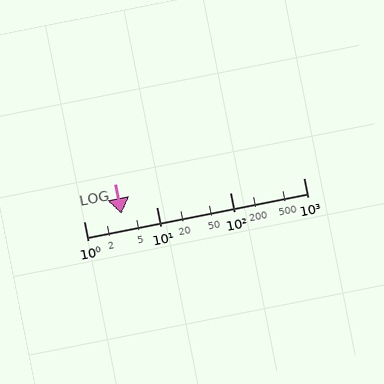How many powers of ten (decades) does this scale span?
The scale spans 3 decades, from 1 to 1000.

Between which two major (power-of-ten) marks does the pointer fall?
The pointer is between 1 and 10.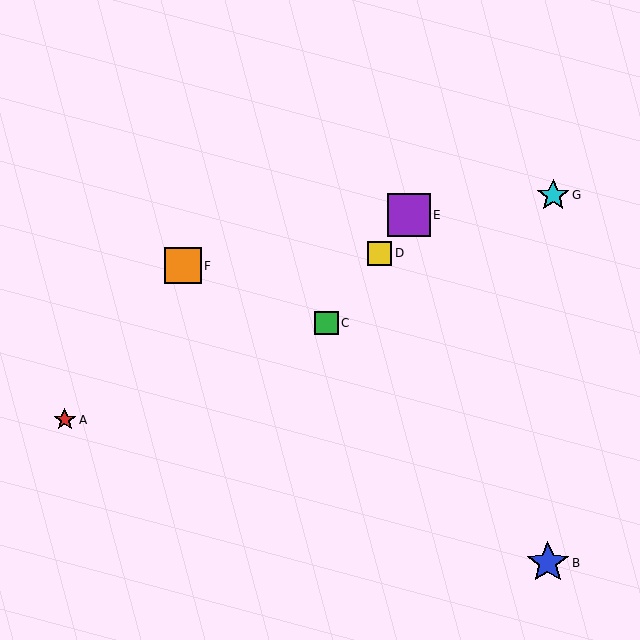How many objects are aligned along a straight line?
3 objects (C, D, E) are aligned along a straight line.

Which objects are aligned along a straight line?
Objects C, D, E are aligned along a straight line.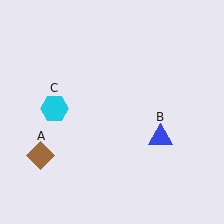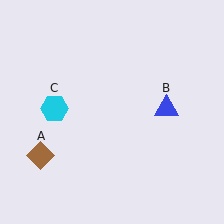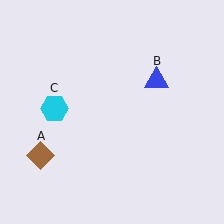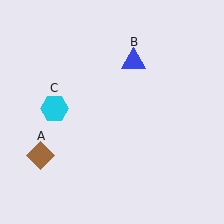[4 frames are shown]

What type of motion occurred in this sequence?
The blue triangle (object B) rotated counterclockwise around the center of the scene.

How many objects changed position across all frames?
1 object changed position: blue triangle (object B).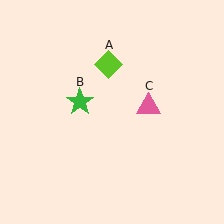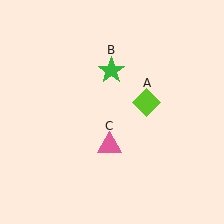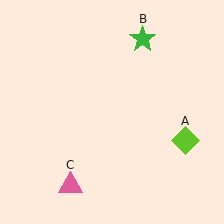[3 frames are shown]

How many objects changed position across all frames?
3 objects changed position: lime diamond (object A), green star (object B), pink triangle (object C).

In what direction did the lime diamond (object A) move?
The lime diamond (object A) moved down and to the right.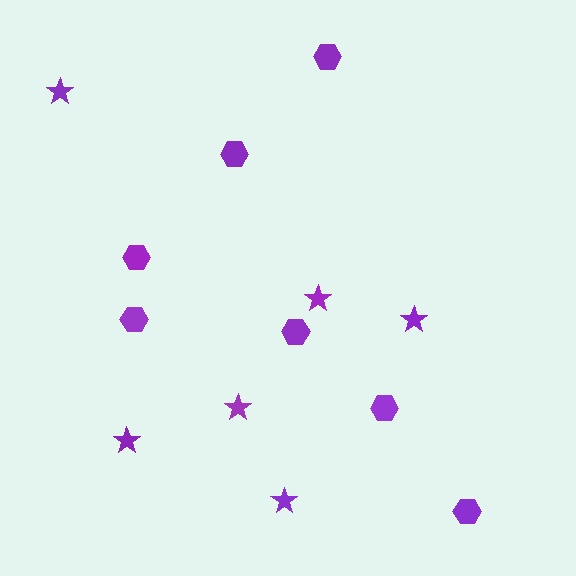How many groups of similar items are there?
There are 2 groups: one group of hexagons (7) and one group of stars (6).